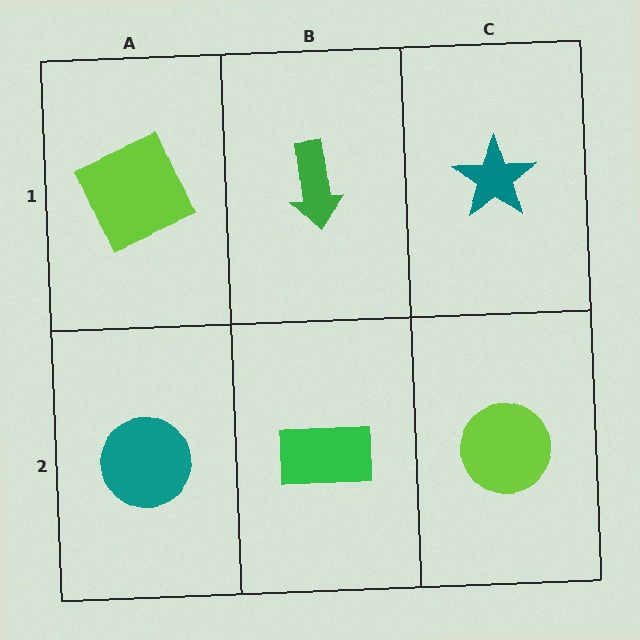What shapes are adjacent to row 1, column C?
A lime circle (row 2, column C), a green arrow (row 1, column B).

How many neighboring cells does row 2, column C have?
2.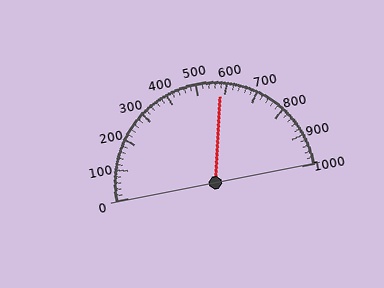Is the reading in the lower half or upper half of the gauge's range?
The reading is in the upper half of the range (0 to 1000).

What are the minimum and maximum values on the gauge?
The gauge ranges from 0 to 1000.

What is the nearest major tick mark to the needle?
The nearest major tick mark is 600.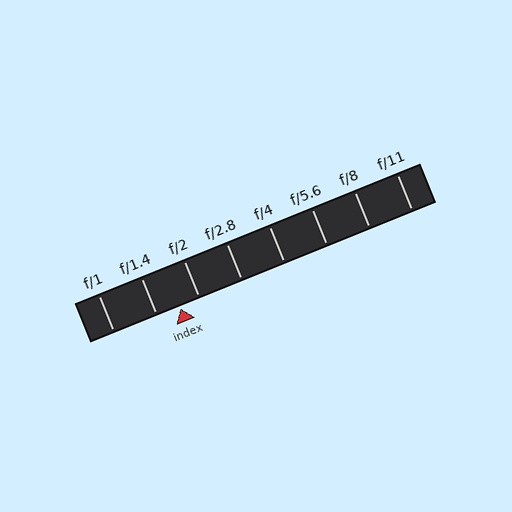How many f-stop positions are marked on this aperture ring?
There are 8 f-stop positions marked.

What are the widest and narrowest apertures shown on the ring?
The widest aperture shown is f/1 and the narrowest is f/11.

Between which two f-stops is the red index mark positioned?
The index mark is between f/1.4 and f/2.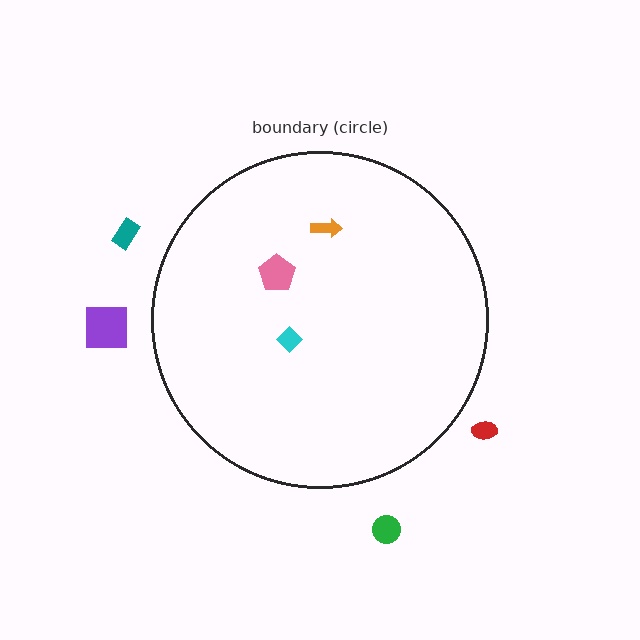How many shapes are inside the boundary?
3 inside, 4 outside.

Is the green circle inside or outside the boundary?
Outside.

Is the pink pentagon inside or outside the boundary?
Inside.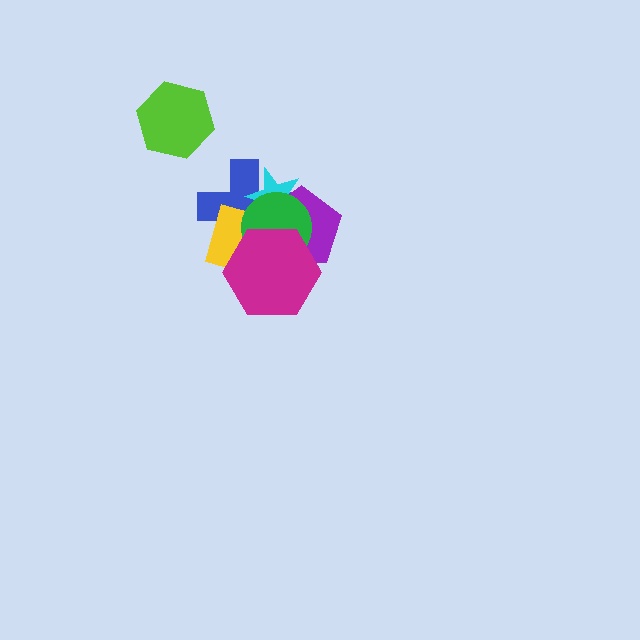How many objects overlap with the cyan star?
3 objects overlap with the cyan star.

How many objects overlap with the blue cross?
5 objects overlap with the blue cross.